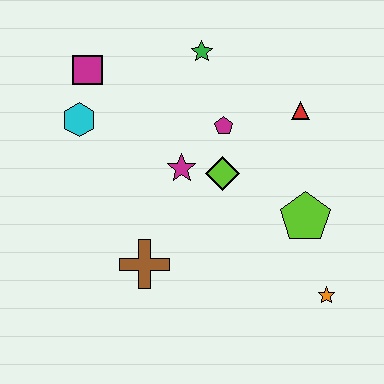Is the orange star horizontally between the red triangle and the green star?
No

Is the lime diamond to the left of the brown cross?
No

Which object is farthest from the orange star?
The magenta square is farthest from the orange star.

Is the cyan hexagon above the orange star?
Yes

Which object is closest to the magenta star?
The lime diamond is closest to the magenta star.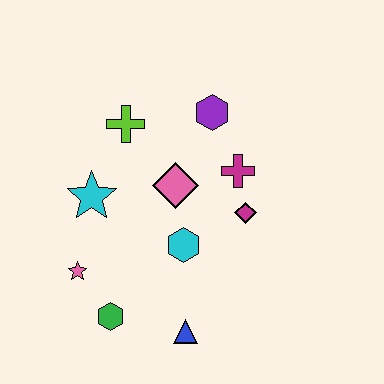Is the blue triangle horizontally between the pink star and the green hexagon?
No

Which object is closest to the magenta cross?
The magenta diamond is closest to the magenta cross.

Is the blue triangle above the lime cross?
No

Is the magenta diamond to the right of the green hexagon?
Yes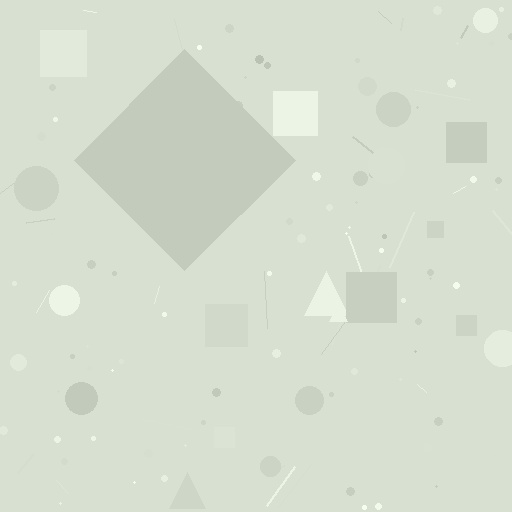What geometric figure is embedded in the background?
A diamond is embedded in the background.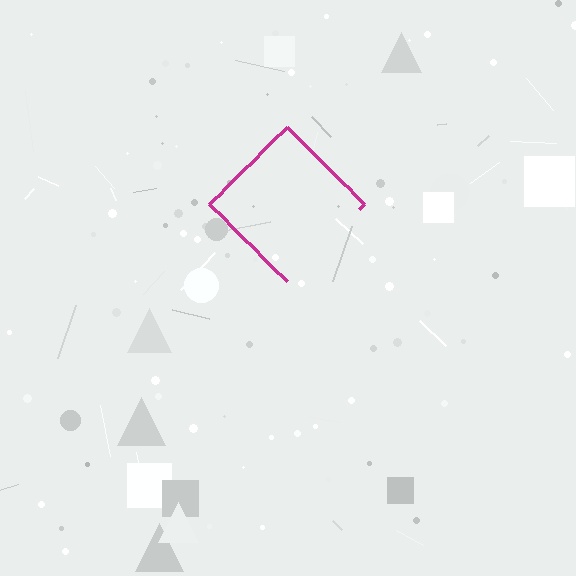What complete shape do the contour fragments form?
The contour fragments form a diamond.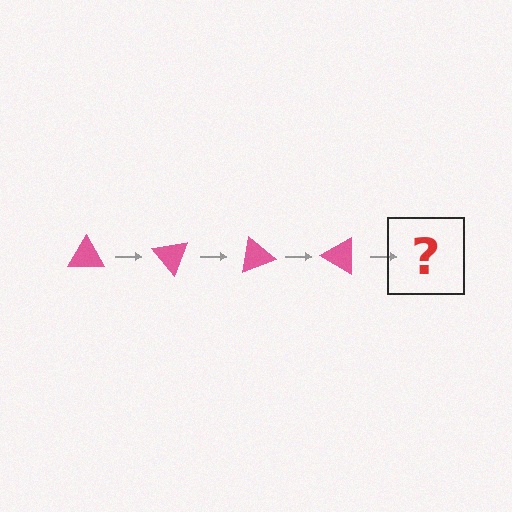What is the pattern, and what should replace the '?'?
The pattern is that the triangle rotates 50 degrees each step. The '?' should be a pink triangle rotated 200 degrees.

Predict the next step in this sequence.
The next step is a pink triangle rotated 200 degrees.